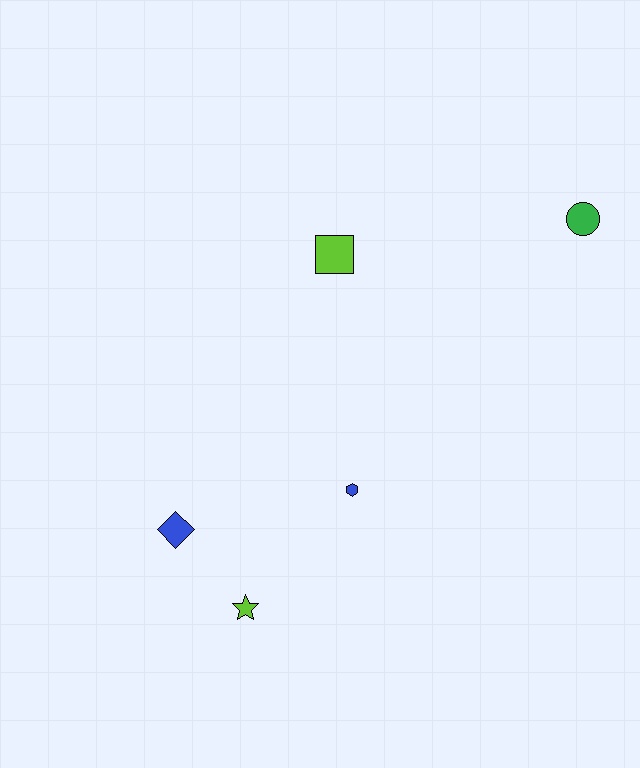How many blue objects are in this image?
There are 2 blue objects.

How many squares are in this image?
There is 1 square.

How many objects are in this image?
There are 5 objects.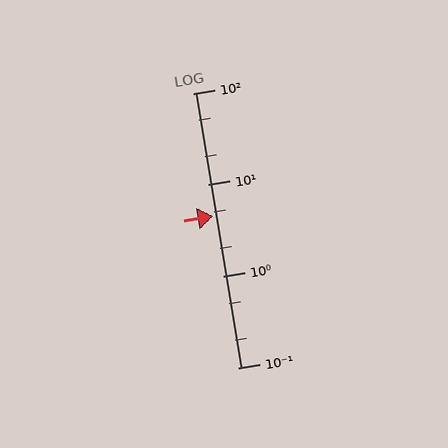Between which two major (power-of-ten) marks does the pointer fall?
The pointer is between 1 and 10.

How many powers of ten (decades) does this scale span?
The scale spans 3 decades, from 0.1 to 100.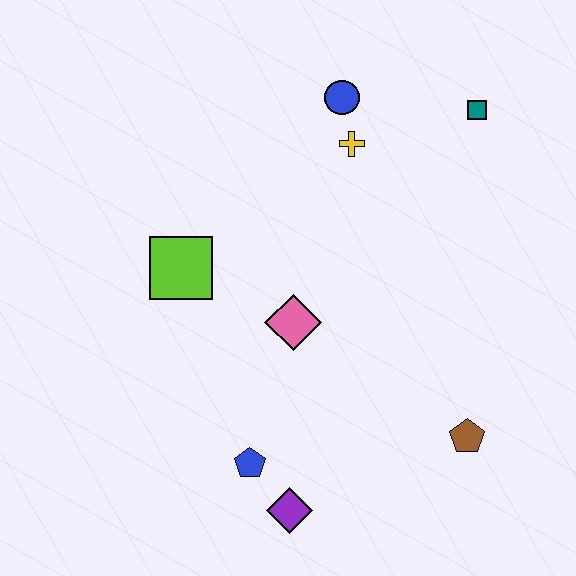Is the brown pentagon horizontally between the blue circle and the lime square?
No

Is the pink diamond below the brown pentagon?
No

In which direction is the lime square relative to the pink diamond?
The lime square is to the left of the pink diamond.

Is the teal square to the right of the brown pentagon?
Yes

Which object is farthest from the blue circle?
The purple diamond is farthest from the blue circle.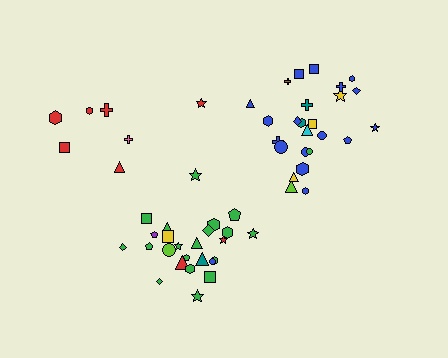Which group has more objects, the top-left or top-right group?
The top-right group.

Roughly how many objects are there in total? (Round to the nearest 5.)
Roughly 55 objects in total.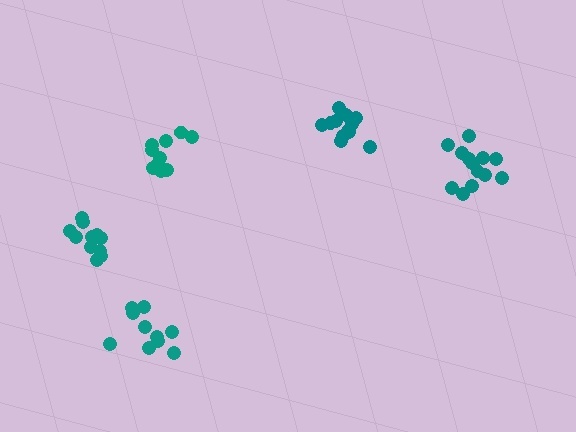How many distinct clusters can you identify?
There are 5 distinct clusters.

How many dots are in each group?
Group 1: 12 dots, Group 2: 12 dots, Group 3: 13 dots, Group 4: 10 dots, Group 5: 11 dots (58 total).